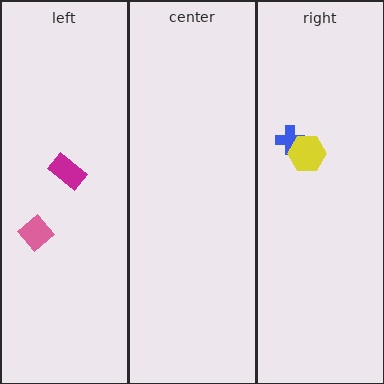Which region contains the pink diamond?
The left region.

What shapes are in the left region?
The pink diamond, the magenta rectangle.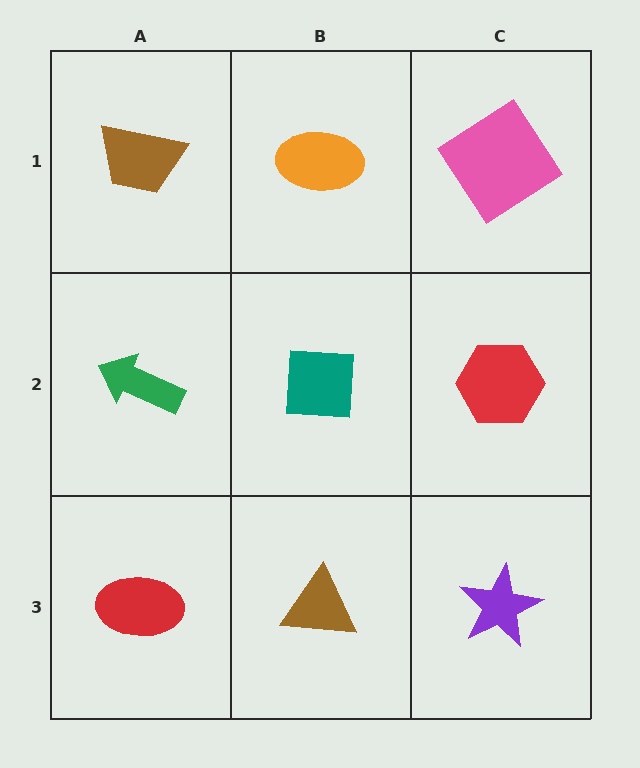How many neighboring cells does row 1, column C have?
2.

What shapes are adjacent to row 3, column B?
A teal square (row 2, column B), a red ellipse (row 3, column A), a purple star (row 3, column C).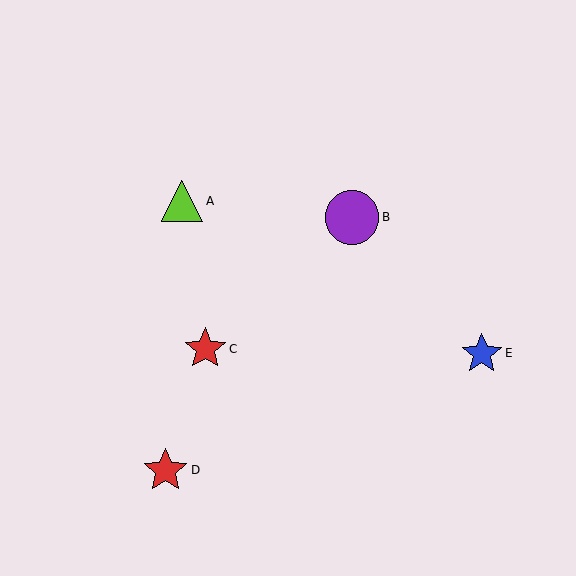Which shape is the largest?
The purple circle (labeled B) is the largest.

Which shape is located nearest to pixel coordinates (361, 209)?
The purple circle (labeled B) at (352, 217) is nearest to that location.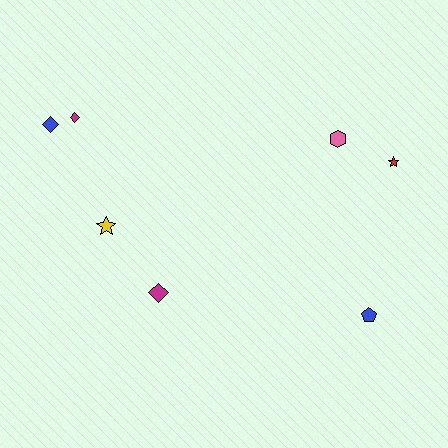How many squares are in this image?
There are no squares.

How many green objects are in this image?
There are no green objects.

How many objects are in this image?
There are 7 objects.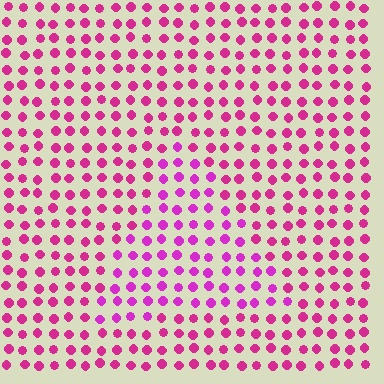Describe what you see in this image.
The image is filled with small magenta elements in a uniform arrangement. A triangle-shaped region is visible where the elements are tinted to a slightly different hue, forming a subtle color boundary.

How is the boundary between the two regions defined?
The boundary is defined purely by a slight shift in hue (about 21 degrees). Spacing, size, and orientation are identical on both sides.